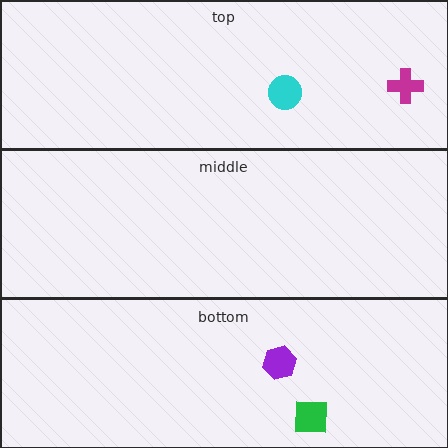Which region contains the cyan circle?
The top region.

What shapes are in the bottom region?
The purple hexagon, the green square.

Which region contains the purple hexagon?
The bottom region.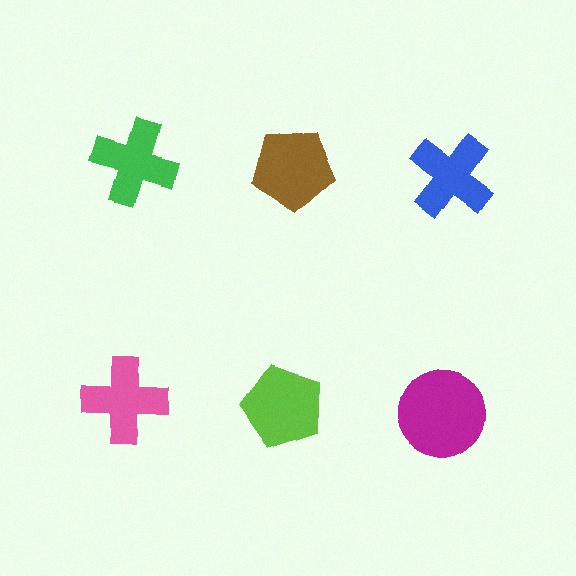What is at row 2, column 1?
A pink cross.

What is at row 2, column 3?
A magenta circle.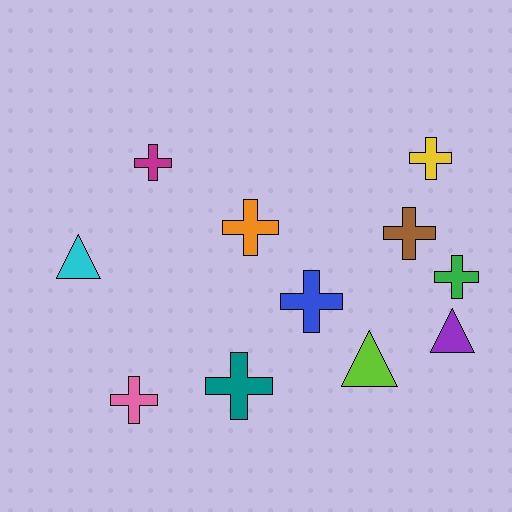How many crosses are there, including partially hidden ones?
There are 8 crosses.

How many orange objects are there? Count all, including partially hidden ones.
There is 1 orange object.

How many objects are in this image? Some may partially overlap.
There are 11 objects.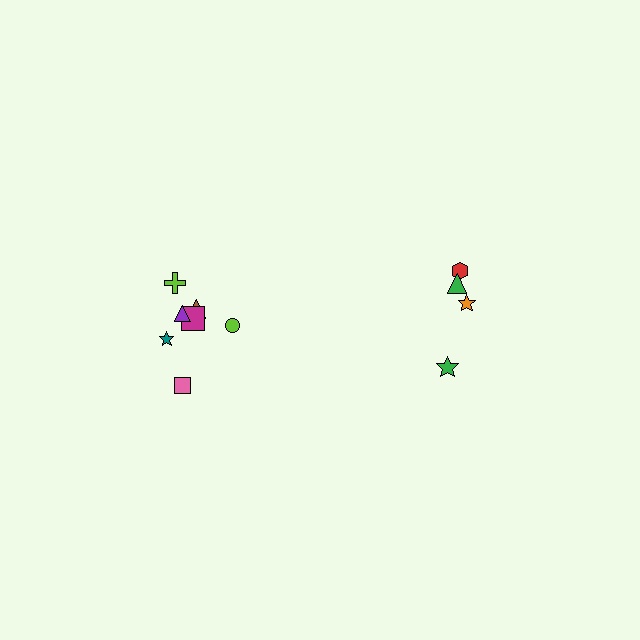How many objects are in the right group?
There are 4 objects.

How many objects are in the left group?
There are 7 objects.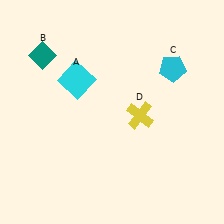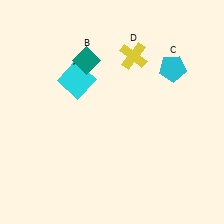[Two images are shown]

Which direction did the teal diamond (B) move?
The teal diamond (B) moved right.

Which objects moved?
The objects that moved are: the teal diamond (B), the yellow cross (D).